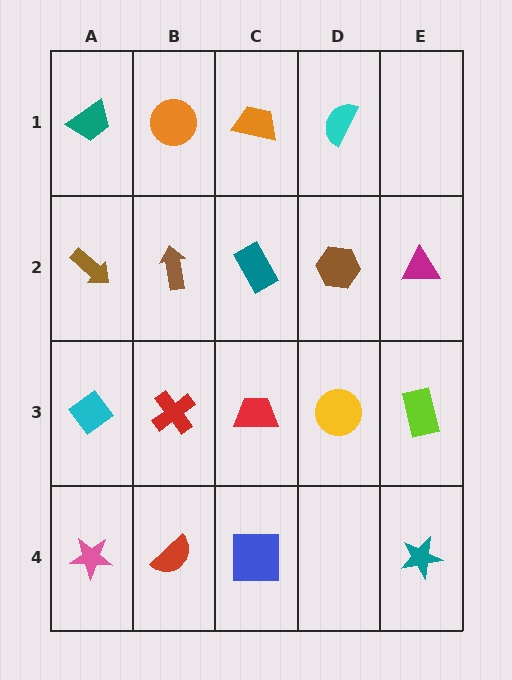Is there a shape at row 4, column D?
No, that cell is empty.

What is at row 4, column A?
A pink star.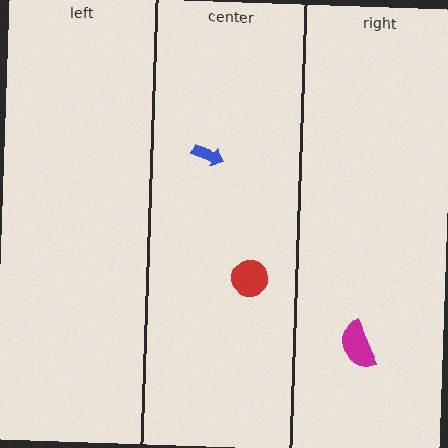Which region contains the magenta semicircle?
The right region.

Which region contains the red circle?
The center region.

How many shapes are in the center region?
2.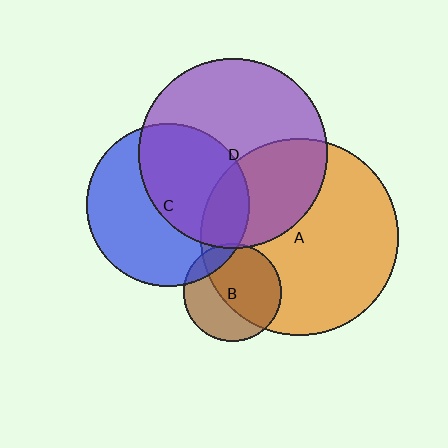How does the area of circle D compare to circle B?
Approximately 3.8 times.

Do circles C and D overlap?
Yes.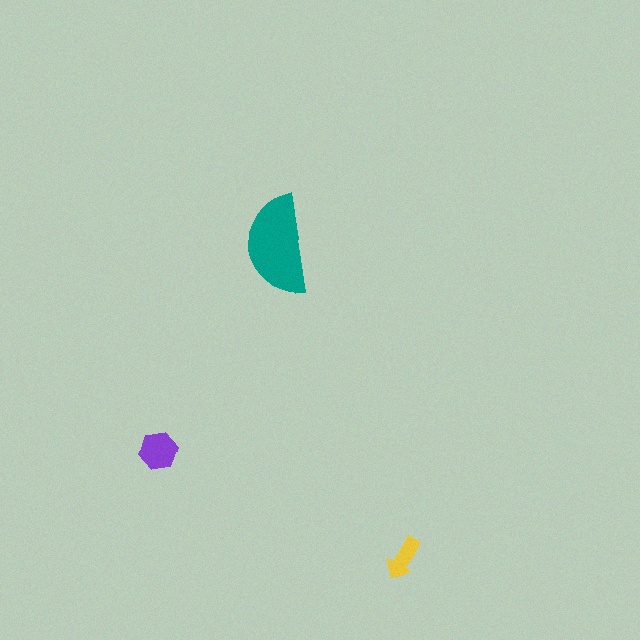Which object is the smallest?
The yellow arrow.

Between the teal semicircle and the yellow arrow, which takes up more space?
The teal semicircle.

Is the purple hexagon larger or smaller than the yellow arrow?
Larger.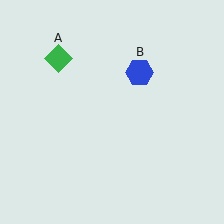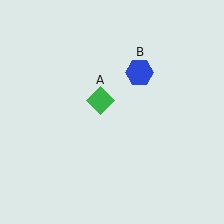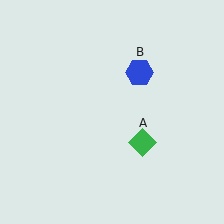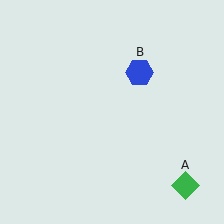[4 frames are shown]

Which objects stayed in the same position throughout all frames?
Blue hexagon (object B) remained stationary.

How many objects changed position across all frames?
1 object changed position: green diamond (object A).